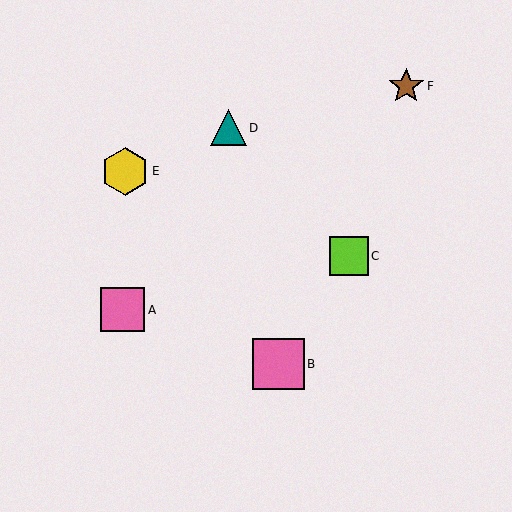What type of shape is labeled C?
Shape C is a lime square.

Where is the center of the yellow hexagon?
The center of the yellow hexagon is at (125, 171).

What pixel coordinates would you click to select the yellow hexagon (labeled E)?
Click at (125, 171) to select the yellow hexagon E.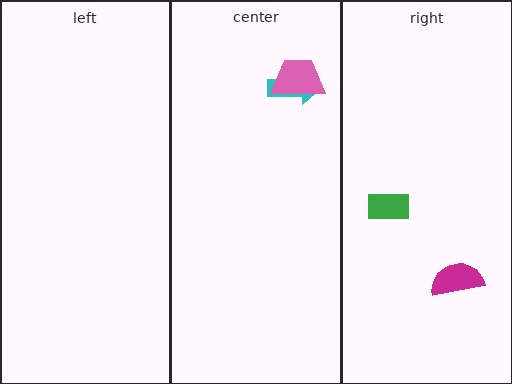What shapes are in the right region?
The magenta semicircle, the green rectangle.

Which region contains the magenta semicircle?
The right region.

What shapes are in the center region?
The cyan arrow, the pink trapezoid.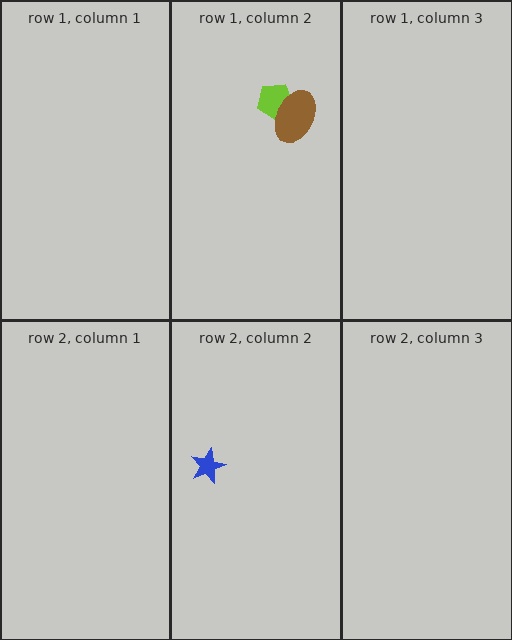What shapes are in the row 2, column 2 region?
The blue star.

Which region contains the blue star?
The row 2, column 2 region.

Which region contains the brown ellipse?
The row 1, column 2 region.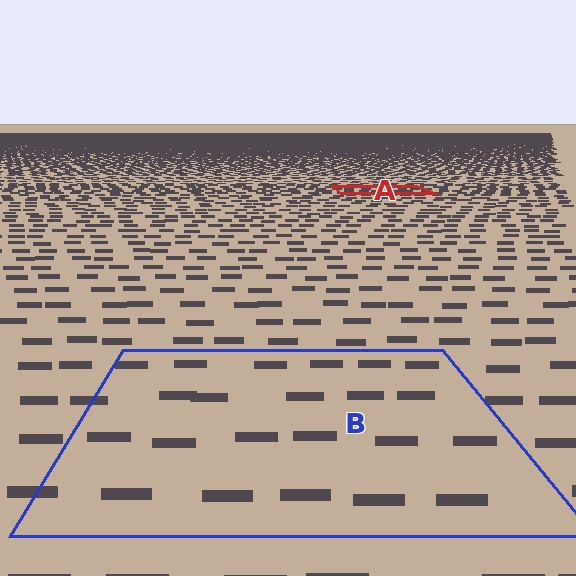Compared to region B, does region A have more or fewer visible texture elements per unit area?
Region A has more texture elements per unit area — they are packed more densely because it is farther away.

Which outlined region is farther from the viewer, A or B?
Region A is farther from the viewer — the texture elements inside it appear smaller and more densely packed.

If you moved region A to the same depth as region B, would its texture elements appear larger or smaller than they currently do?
They would appear larger. At a closer depth, the same texture elements are projected at a bigger on-screen size.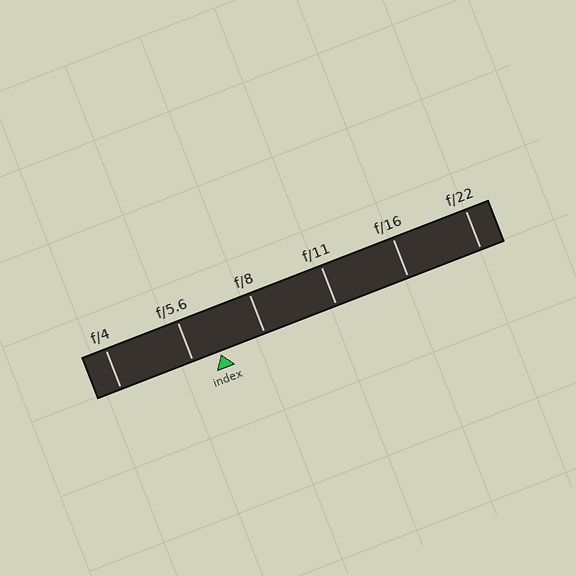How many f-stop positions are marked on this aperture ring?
There are 6 f-stop positions marked.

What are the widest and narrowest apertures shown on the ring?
The widest aperture shown is f/4 and the narrowest is f/22.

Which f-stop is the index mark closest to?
The index mark is closest to f/5.6.